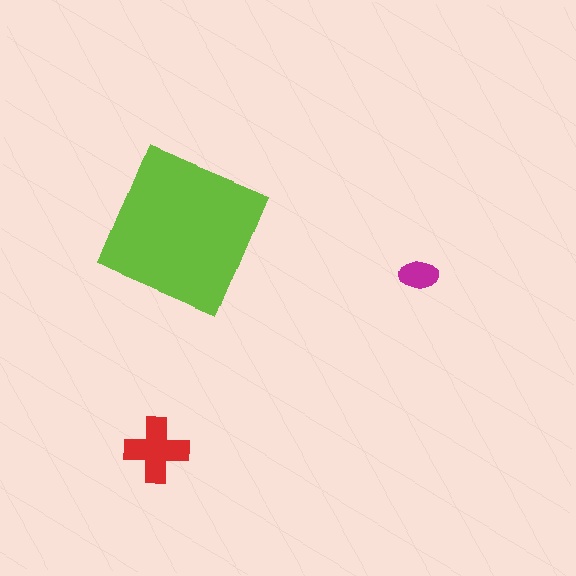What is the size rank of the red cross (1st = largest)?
2nd.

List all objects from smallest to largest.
The magenta ellipse, the red cross, the lime square.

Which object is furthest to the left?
The red cross is leftmost.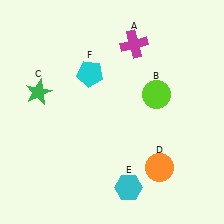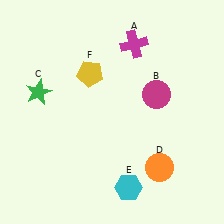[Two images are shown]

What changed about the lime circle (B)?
In Image 1, B is lime. In Image 2, it changed to magenta.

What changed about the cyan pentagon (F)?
In Image 1, F is cyan. In Image 2, it changed to yellow.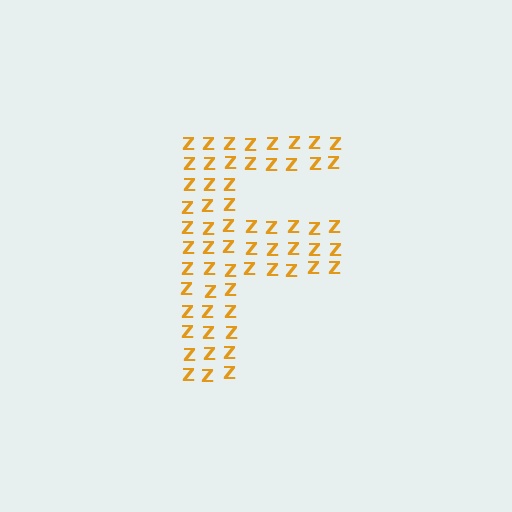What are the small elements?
The small elements are letter Z's.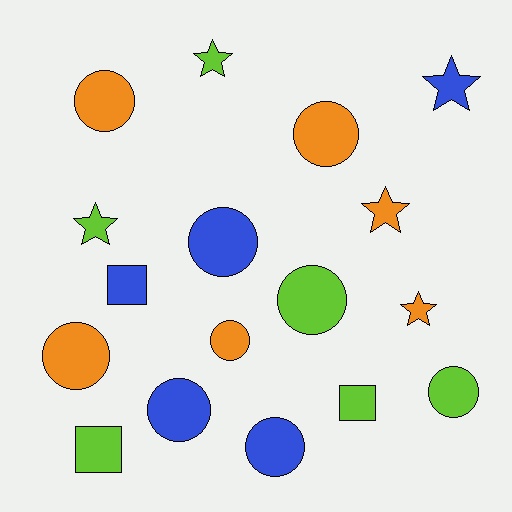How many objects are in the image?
There are 17 objects.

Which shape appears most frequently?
Circle, with 9 objects.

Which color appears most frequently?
Orange, with 6 objects.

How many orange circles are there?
There are 4 orange circles.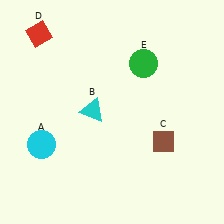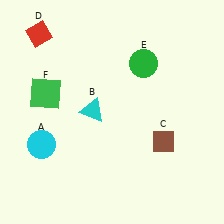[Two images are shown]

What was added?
A green square (F) was added in Image 2.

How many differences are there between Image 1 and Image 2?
There is 1 difference between the two images.